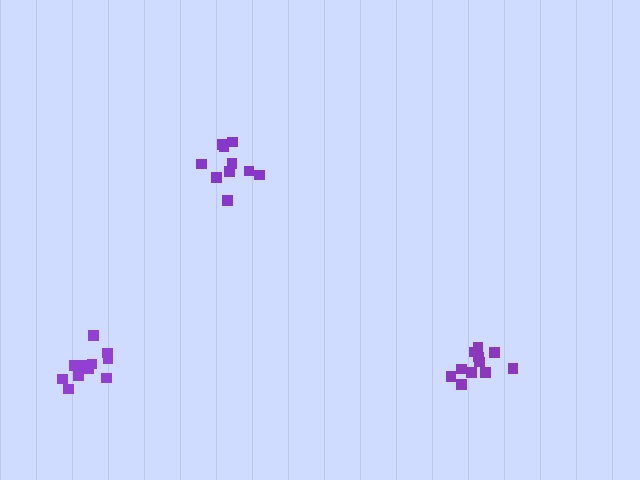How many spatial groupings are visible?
There are 3 spatial groupings.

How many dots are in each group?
Group 1: 10 dots, Group 2: 11 dots, Group 3: 11 dots (32 total).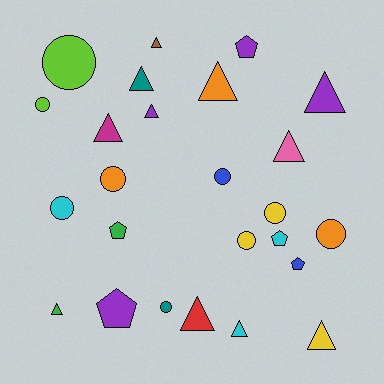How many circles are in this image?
There are 9 circles.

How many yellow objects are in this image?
There are 3 yellow objects.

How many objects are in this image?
There are 25 objects.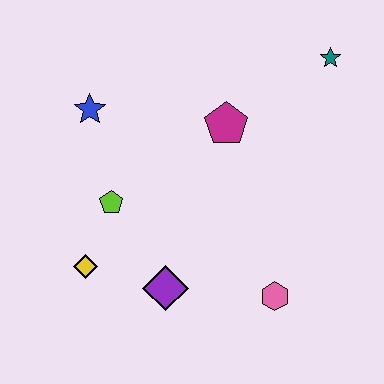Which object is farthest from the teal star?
The yellow diamond is farthest from the teal star.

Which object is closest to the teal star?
The magenta pentagon is closest to the teal star.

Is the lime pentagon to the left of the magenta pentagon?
Yes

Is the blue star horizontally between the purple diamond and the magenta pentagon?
No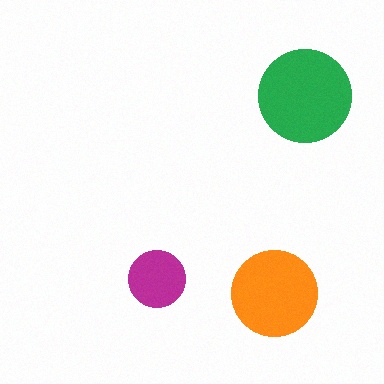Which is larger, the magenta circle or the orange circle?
The orange one.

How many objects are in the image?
There are 3 objects in the image.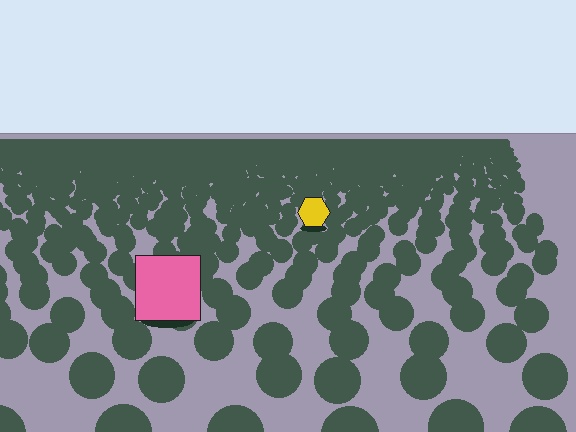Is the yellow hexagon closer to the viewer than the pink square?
No. The pink square is closer — you can tell from the texture gradient: the ground texture is coarser near it.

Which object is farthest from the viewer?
The yellow hexagon is farthest from the viewer. It appears smaller and the ground texture around it is denser.